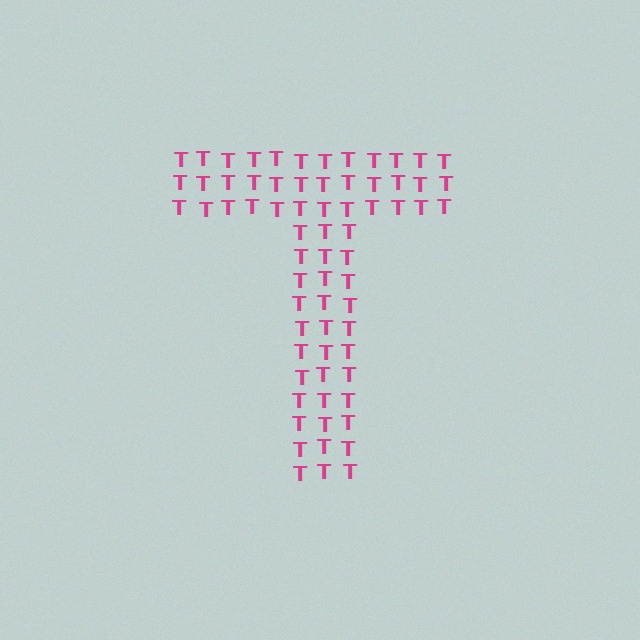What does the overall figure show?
The overall figure shows the letter T.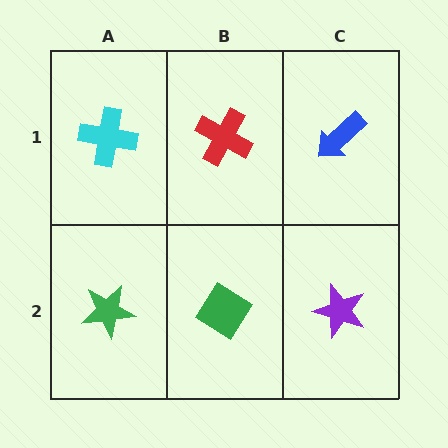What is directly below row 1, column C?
A purple star.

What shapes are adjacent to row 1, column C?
A purple star (row 2, column C), a red cross (row 1, column B).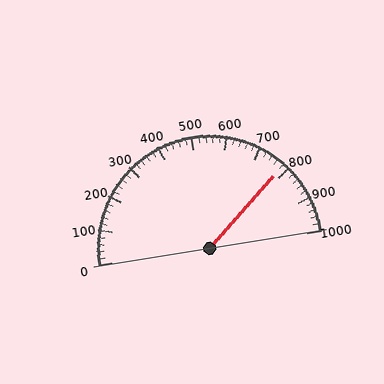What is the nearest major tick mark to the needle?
The nearest major tick mark is 800.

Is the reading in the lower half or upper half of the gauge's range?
The reading is in the upper half of the range (0 to 1000).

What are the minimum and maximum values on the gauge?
The gauge ranges from 0 to 1000.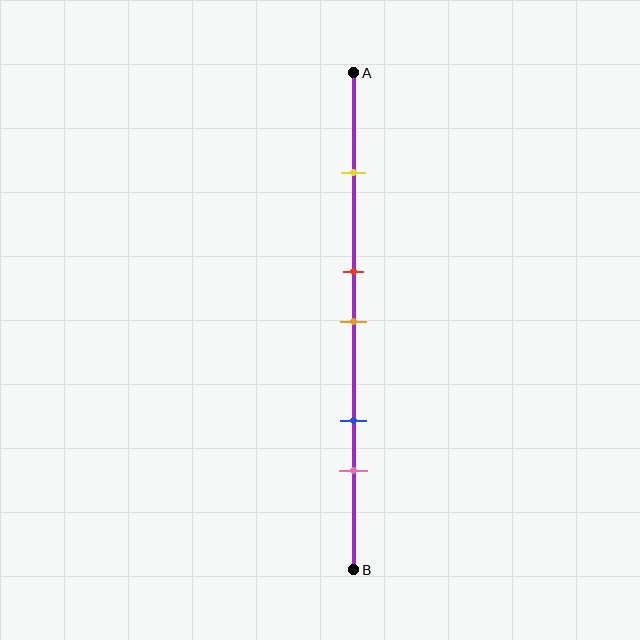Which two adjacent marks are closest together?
The red and orange marks are the closest adjacent pair.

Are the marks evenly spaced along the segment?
No, the marks are not evenly spaced.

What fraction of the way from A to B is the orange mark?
The orange mark is approximately 50% (0.5) of the way from A to B.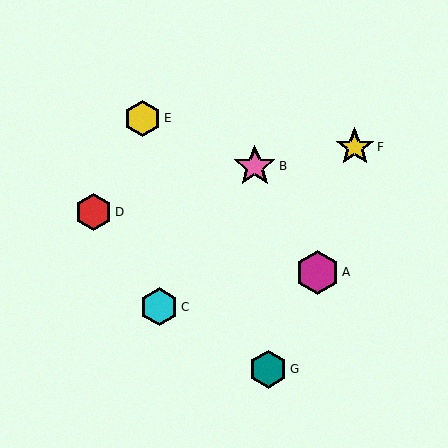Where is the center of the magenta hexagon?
The center of the magenta hexagon is at (317, 272).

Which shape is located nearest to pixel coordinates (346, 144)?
The yellow star (labeled F) at (355, 147) is nearest to that location.